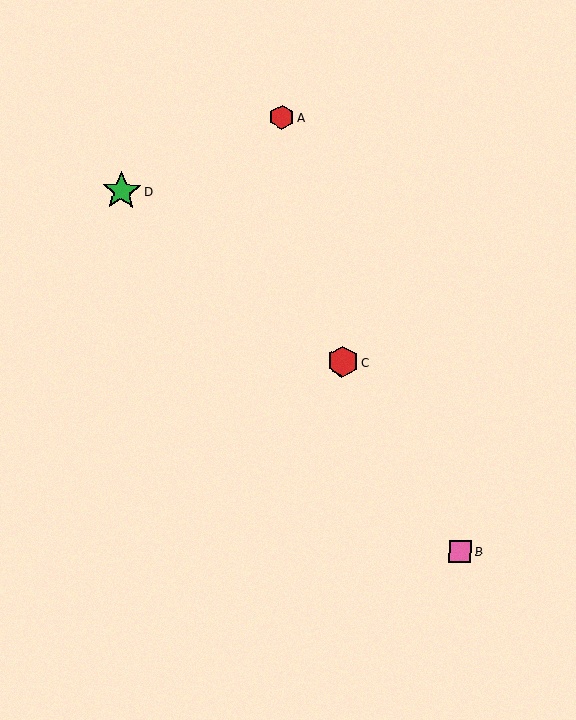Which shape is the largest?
The green star (labeled D) is the largest.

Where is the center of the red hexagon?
The center of the red hexagon is at (343, 362).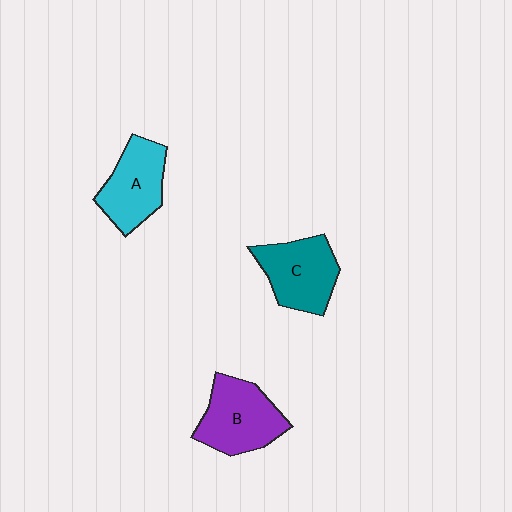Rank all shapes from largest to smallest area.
From largest to smallest: B (purple), C (teal), A (cyan).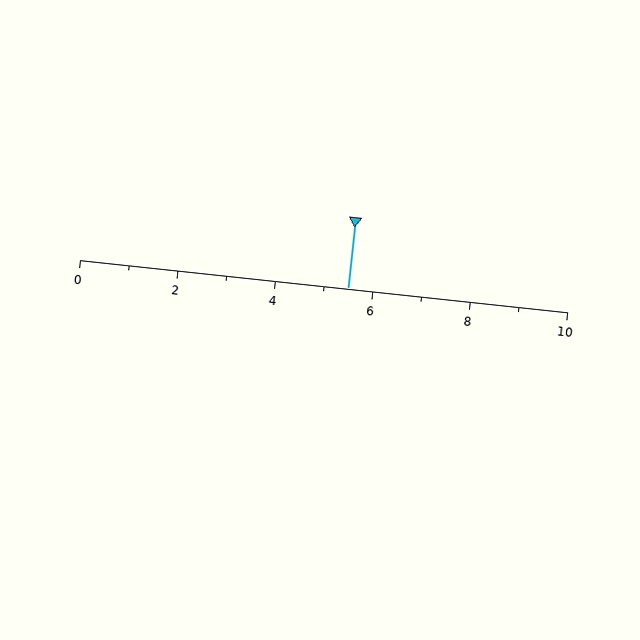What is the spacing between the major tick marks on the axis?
The major ticks are spaced 2 apart.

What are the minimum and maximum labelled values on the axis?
The axis runs from 0 to 10.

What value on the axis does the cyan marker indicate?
The marker indicates approximately 5.5.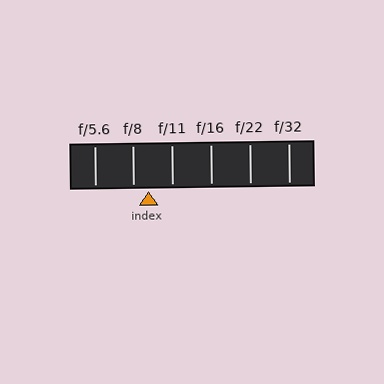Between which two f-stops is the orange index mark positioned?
The index mark is between f/8 and f/11.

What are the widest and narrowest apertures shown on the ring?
The widest aperture shown is f/5.6 and the narrowest is f/32.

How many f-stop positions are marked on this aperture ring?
There are 6 f-stop positions marked.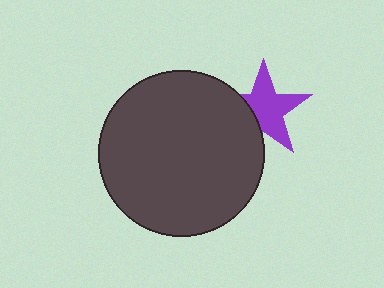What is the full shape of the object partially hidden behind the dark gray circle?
The partially hidden object is a purple star.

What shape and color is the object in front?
The object in front is a dark gray circle.